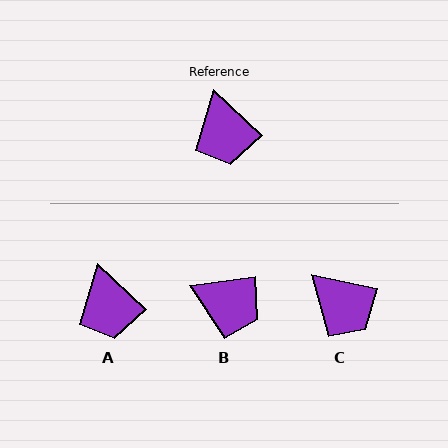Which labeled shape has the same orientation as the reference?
A.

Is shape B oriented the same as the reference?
No, it is off by about 51 degrees.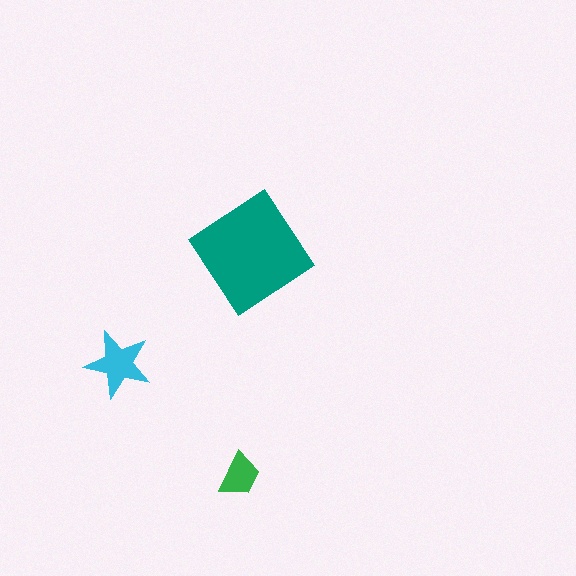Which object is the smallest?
The green trapezoid.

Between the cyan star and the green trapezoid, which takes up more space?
The cyan star.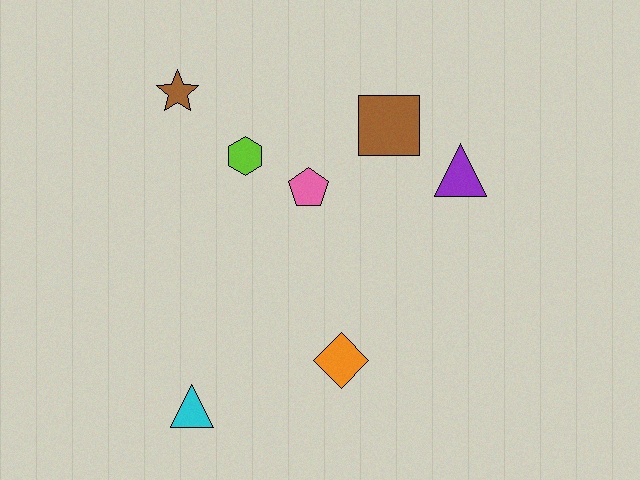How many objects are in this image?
There are 7 objects.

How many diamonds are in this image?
There is 1 diamond.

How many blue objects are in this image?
There are no blue objects.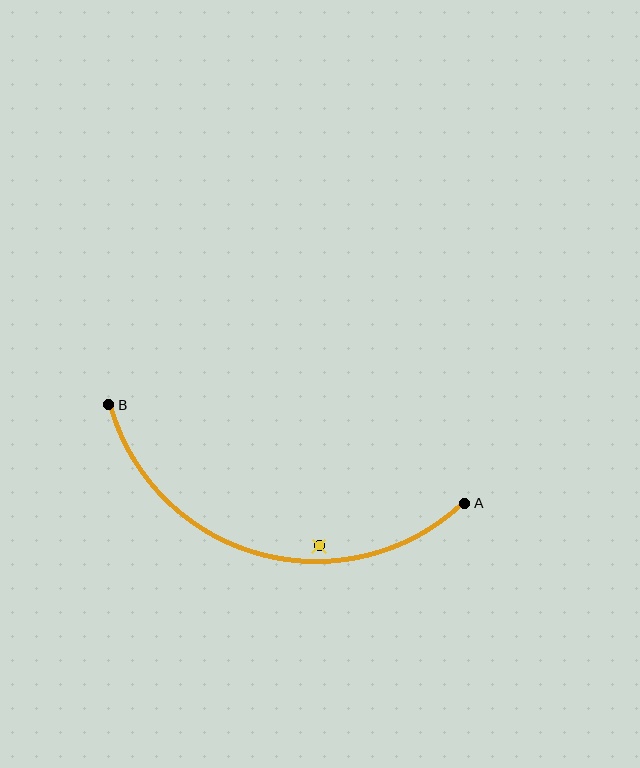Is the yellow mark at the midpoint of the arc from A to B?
No — the yellow mark does not lie on the arc at all. It sits slightly inside the curve.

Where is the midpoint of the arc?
The arc midpoint is the point on the curve farthest from the straight line joining A and B. It sits below that line.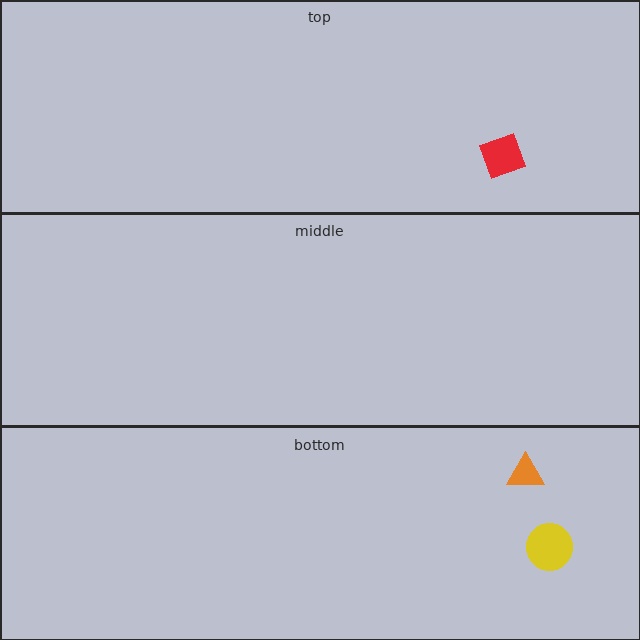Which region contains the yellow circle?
The bottom region.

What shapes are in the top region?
The red diamond.